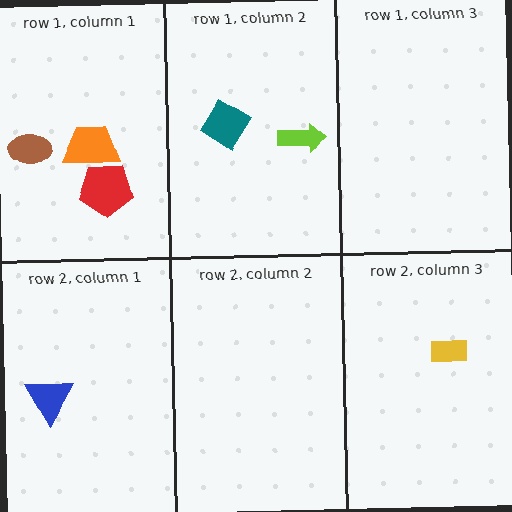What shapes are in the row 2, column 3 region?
The yellow rectangle.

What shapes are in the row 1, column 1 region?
The red pentagon, the orange trapezoid, the brown ellipse.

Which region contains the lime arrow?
The row 1, column 2 region.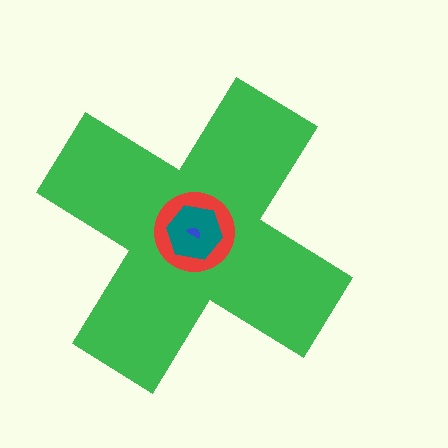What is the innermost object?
The blue semicircle.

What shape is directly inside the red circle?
The teal hexagon.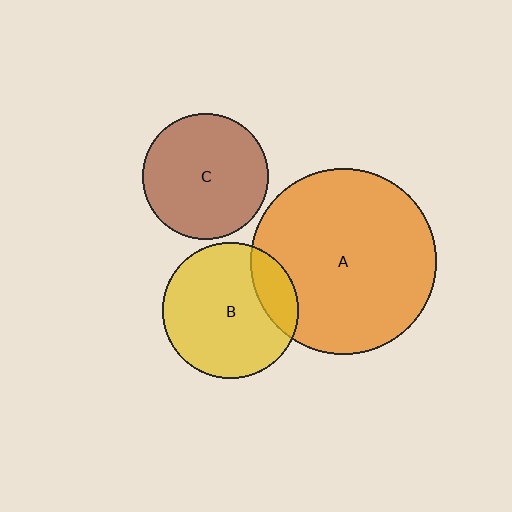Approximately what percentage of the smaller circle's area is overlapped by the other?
Approximately 20%.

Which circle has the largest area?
Circle A (orange).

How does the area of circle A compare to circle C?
Approximately 2.2 times.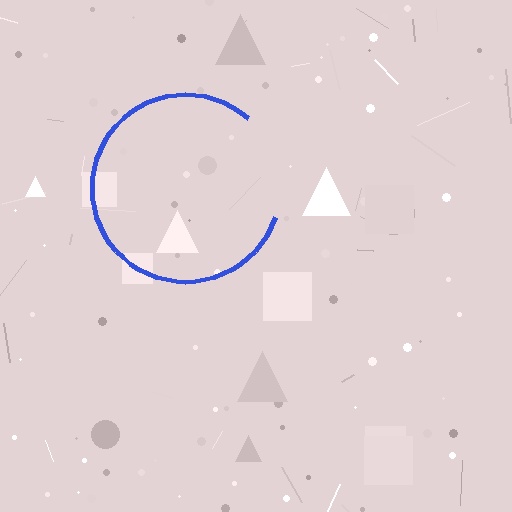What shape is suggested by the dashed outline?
The dashed outline suggests a circle.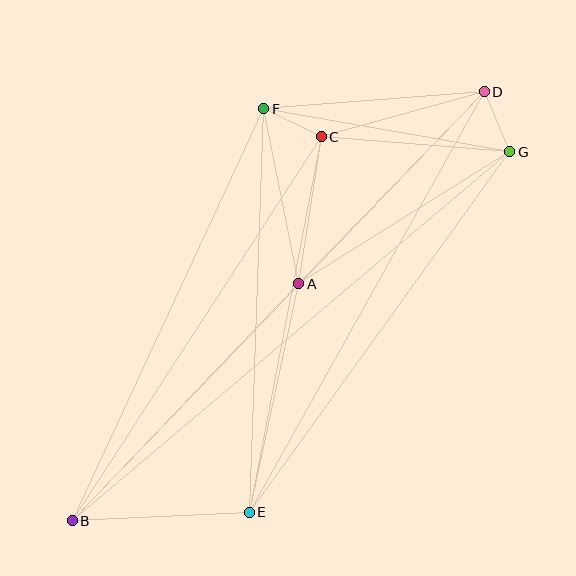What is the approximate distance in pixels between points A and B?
The distance between A and B is approximately 328 pixels.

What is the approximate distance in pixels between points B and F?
The distance between B and F is approximately 454 pixels.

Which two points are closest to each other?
Points C and F are closest to each other.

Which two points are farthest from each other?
Points B and D are farthest from each other.